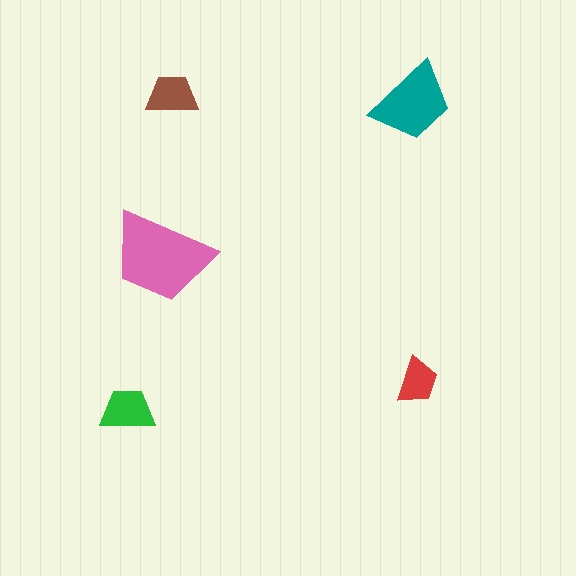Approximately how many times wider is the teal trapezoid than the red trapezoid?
About 1.5 times wider.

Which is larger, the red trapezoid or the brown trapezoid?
The brown one.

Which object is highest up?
The brown trapezoid is topmost.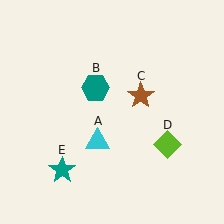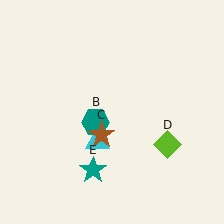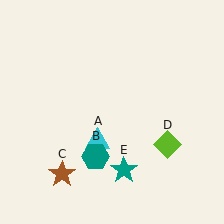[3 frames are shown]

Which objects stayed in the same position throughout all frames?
Cyan triangle (object A) and lime diamond (object D) remained stationary.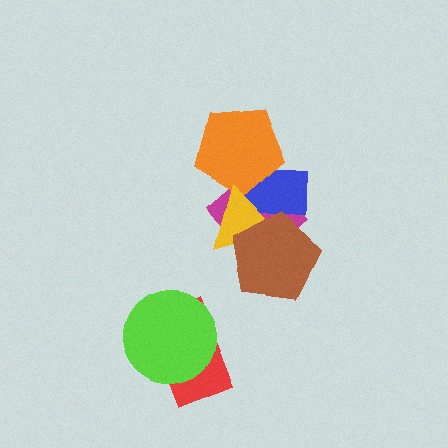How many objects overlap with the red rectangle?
1 object overlaps with the red rectangle.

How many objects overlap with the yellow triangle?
4 objects overlap with the yellow triangle.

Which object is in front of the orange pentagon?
The yellow triangle is in front of the orange pentagon.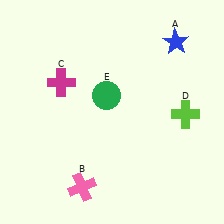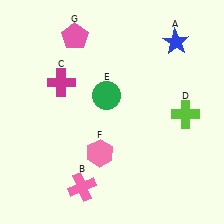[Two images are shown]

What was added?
A pink hexagon (F), a pink pentagon (G) were added in Image 2.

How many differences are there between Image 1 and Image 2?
There are 2 differences between the two images.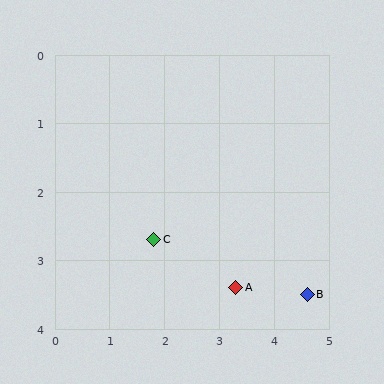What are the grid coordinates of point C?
Point C is at approximately (1.8, 2.7).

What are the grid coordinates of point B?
Point B is at approximately (4.6, 3.5).